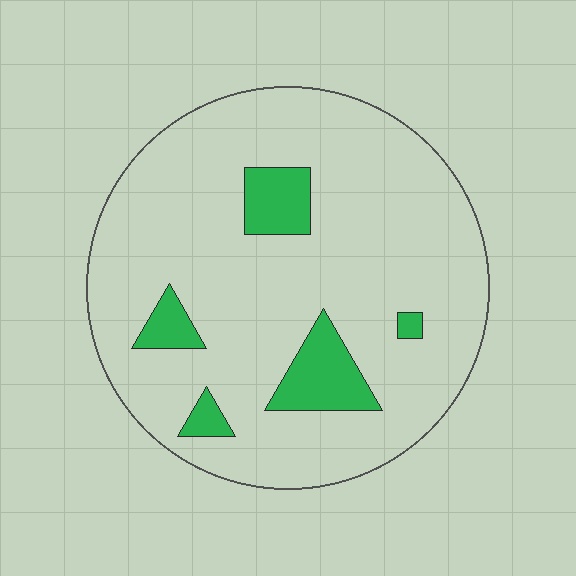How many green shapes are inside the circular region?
5.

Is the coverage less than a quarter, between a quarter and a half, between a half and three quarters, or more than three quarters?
Less than a quarter.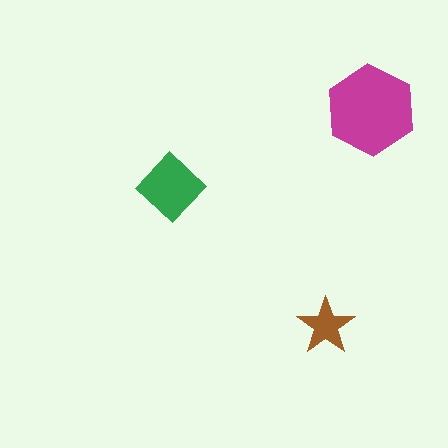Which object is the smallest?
The brown star.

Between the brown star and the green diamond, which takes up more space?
The green diamond.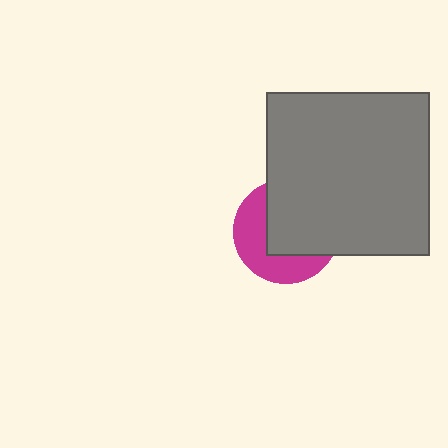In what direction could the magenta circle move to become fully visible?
The magenta circle could move toward the lower-left. That would shift it out from behind the gray square entirely.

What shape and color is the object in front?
The object in front is a gray square.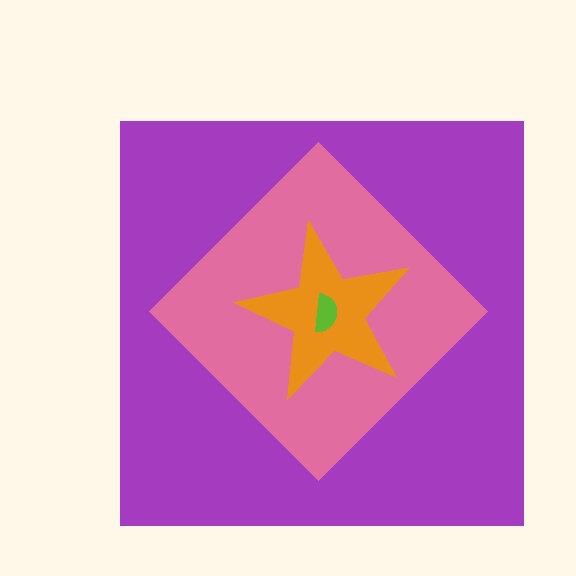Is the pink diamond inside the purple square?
Yes.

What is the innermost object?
The lime semicircle.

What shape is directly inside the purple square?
The pink diamond.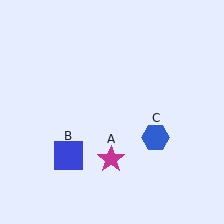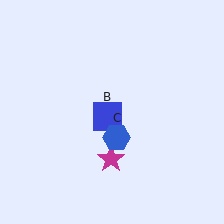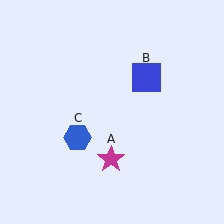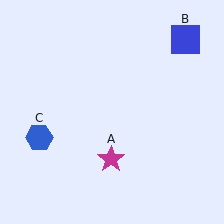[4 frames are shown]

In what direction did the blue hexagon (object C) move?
The blue hexagon (object C) moved left.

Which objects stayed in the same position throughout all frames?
Magenta star (object A) remained stationary.